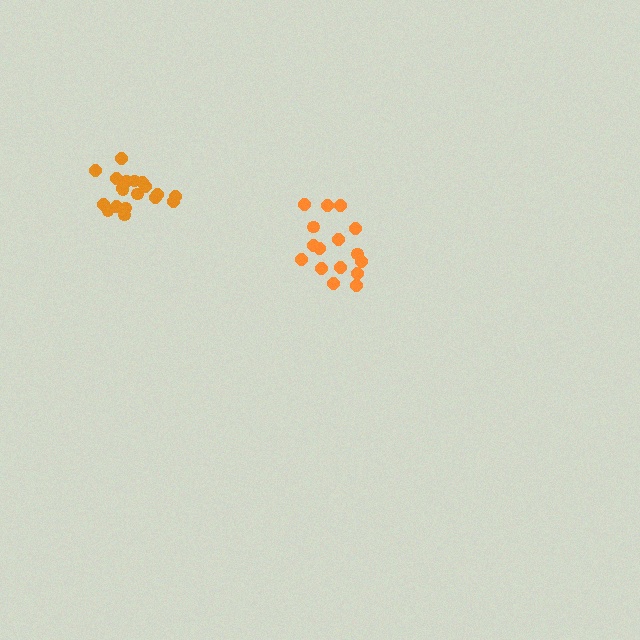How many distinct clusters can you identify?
There are 2 distinct clusters.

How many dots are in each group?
Group 1: 16 dots, Group 2: 19 dots (35 total).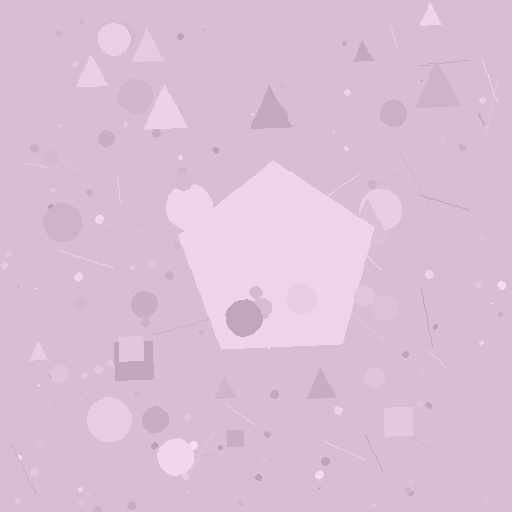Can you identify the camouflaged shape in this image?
The camouflaged shape is a pentagon.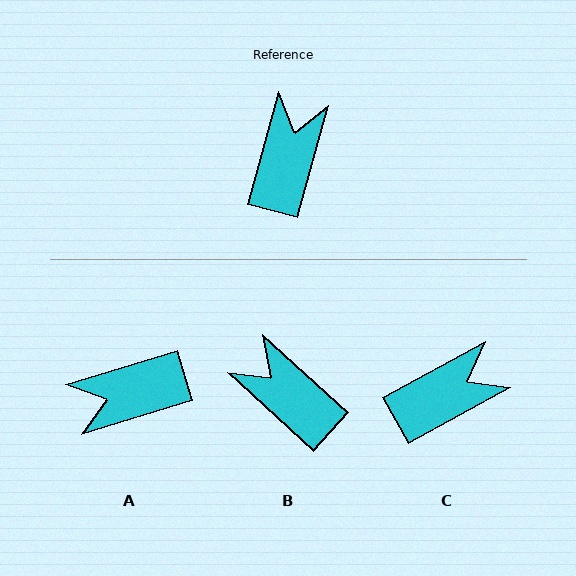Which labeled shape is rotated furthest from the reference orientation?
A, about 122 degrees away.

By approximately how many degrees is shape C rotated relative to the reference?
Approximately 46 degrees clockwise.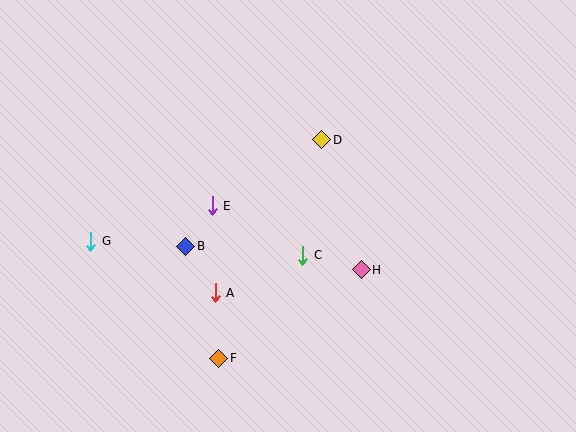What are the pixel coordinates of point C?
Point C is at (303, 255).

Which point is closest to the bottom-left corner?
Point G is closest to the bottom-left corner.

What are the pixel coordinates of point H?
Point H is at (361, 270).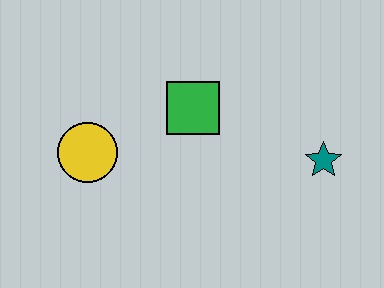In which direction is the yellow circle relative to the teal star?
The yellow circle is to the left of the teal star.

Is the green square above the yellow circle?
Yes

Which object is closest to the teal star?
The green square is closest to the teal star.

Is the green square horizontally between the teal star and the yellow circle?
Yes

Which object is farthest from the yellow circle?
The teal star is farthest from the yellow circle.